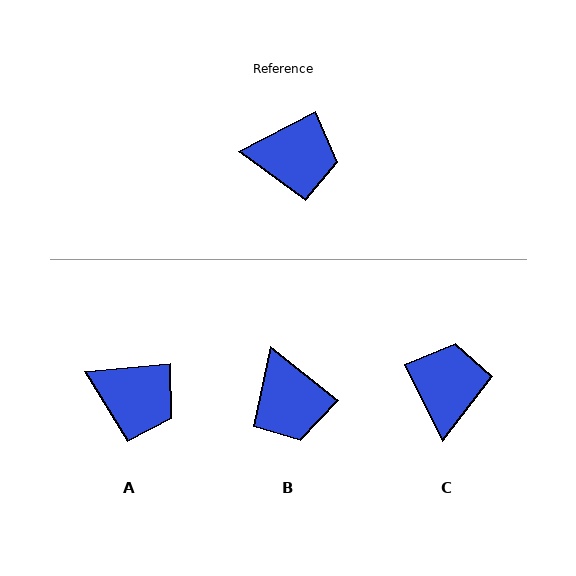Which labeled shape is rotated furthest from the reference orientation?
C, about 89 degrees away.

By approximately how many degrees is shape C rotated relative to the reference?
Approximately 89 degrees counter-clockwise.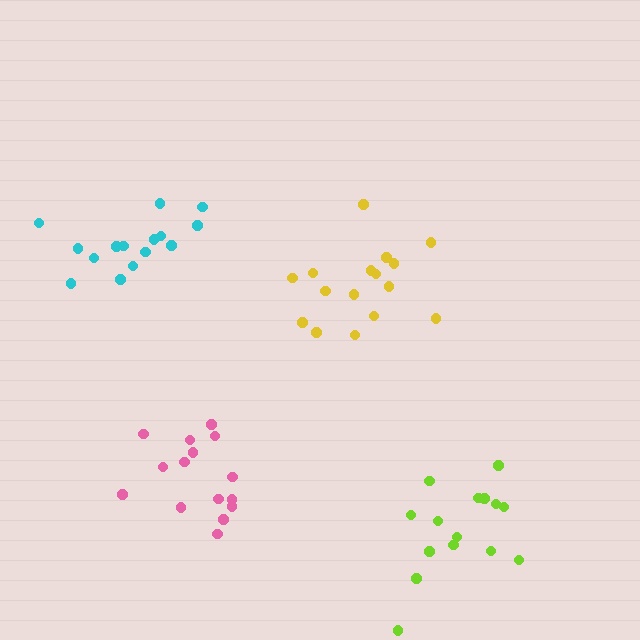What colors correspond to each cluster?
The clusters are colored: lime, cyan, yellow, pink.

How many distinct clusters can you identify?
There are 4 distinct clusters.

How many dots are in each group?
Group 1: 15 dots, Group 2: 15 dots, Group 3: 16 dots, Group 4: 15 dots (61 total).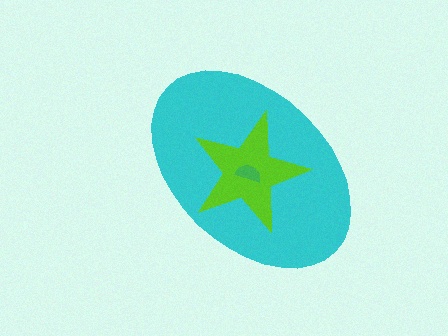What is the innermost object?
The green semicircle.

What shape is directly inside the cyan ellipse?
The lime star.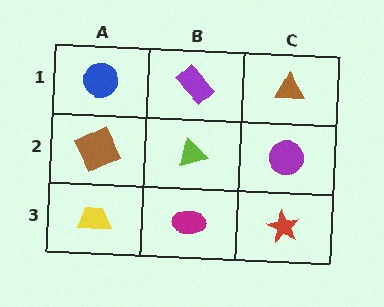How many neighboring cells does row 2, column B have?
4.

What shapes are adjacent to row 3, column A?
A brown square (row 2, column A), a magenta ellipse (row 3, column B).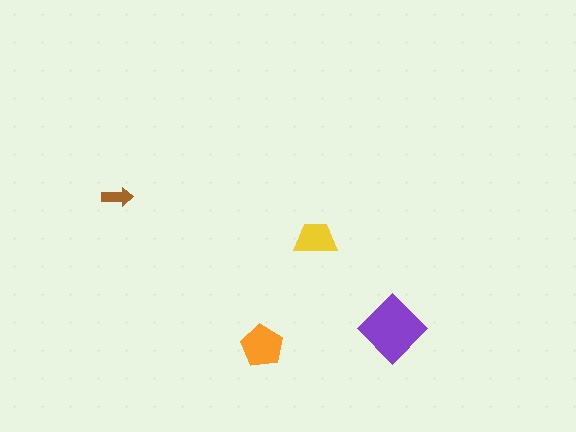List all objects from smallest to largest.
The brown arrow, the yellow trapezoid, the orange pentagon, the purple diamond.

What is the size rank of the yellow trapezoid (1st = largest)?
3rd.